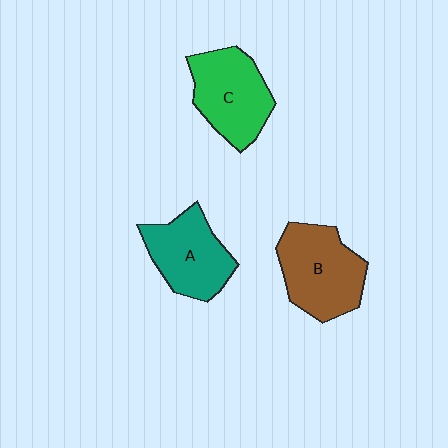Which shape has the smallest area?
Shape A (teal).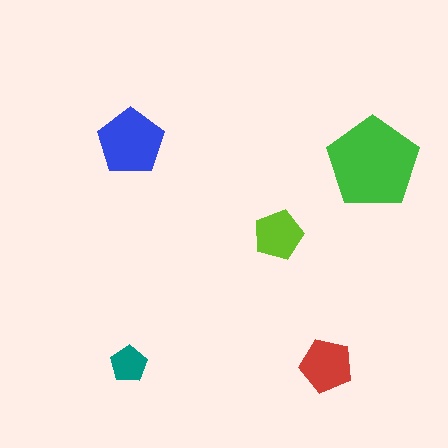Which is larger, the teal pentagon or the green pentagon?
The green one.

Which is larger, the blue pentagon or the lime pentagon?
The blue one.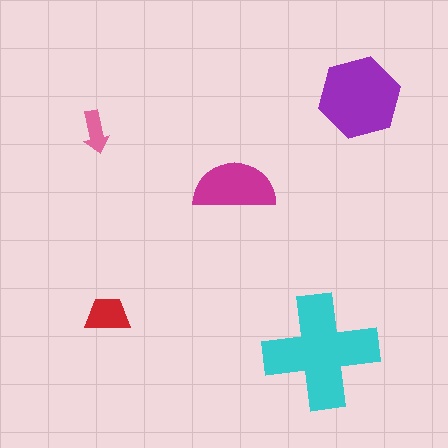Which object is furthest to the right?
The purple hexagon is rightmost.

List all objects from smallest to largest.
The pink arrow, the red trapezoid, the magenta semicircle, the purple hexagon, the cyan cross.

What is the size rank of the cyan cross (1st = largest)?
1st.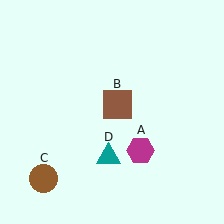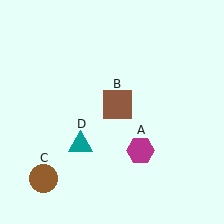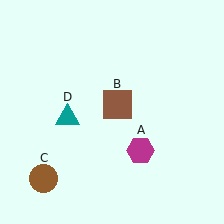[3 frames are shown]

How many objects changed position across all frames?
1 object changed position: teal triangle (object D).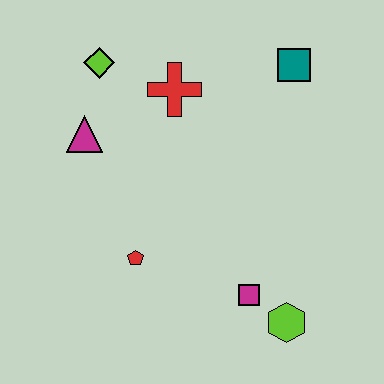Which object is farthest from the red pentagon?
The teal square is farthest from the red pentagon.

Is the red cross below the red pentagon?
No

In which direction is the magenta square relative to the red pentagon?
The magenta square is to the right of the red pentagon.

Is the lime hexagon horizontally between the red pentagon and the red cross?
No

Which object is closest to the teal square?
The red cross is closest to the teal square.